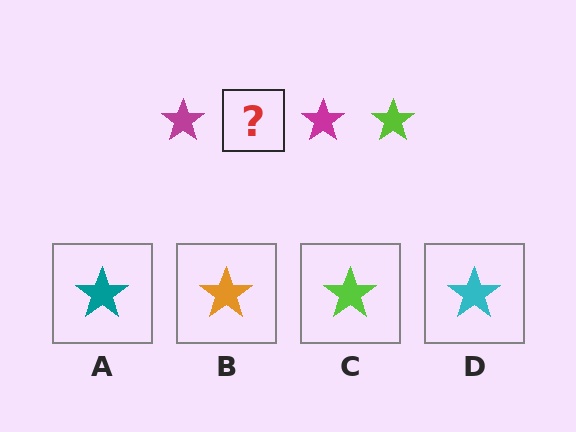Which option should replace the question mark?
Option C.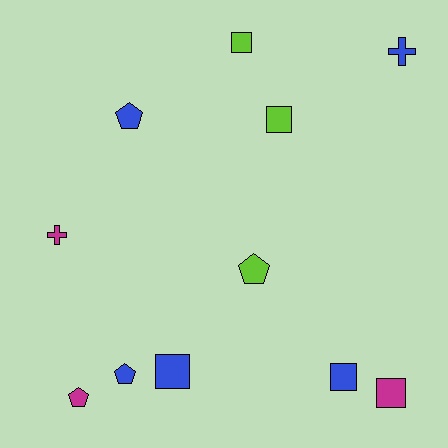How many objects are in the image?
There are 11 objects.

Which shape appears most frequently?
Square, with 5 objects.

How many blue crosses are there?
There is 1 blue cross.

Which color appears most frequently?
Blue, with 5 objects.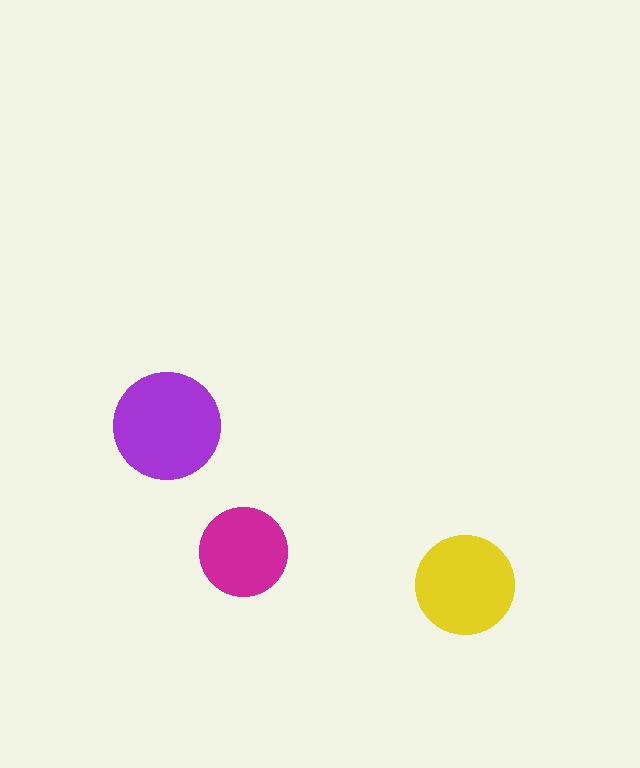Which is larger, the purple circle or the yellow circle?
The purple one.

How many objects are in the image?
There are 3 objects in the image.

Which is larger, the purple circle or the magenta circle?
The purple one.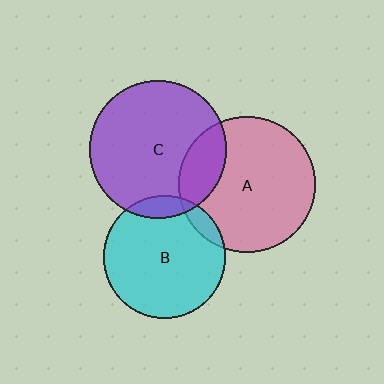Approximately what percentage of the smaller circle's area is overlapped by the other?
Approximately 20%.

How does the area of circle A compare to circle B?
Approximately 1.2 times.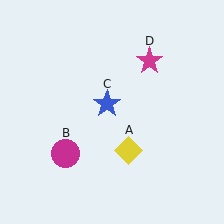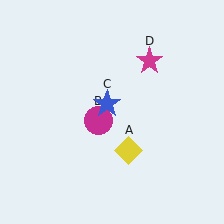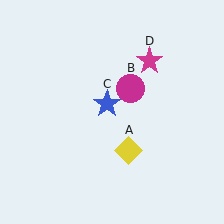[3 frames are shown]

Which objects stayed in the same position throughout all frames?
Yellow diamond (object A) and blue star (object C) and magenta star (object D) remained stationary.